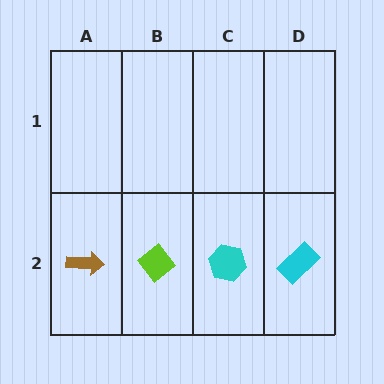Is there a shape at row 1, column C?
No, that cell is empty.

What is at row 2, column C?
A cyan hexagon.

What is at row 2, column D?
A cyan rectangle.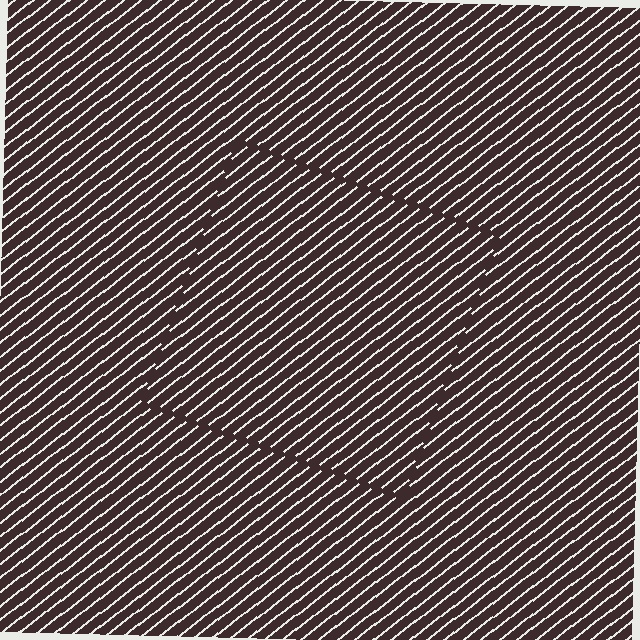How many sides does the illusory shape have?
4 sides — the line-ends trace a square.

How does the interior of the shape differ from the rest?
The interior of the shape contains the same grating, shifted by half a period — the contour is defined by the phase discontinuity where line-ends from the inner and outer gratings abut.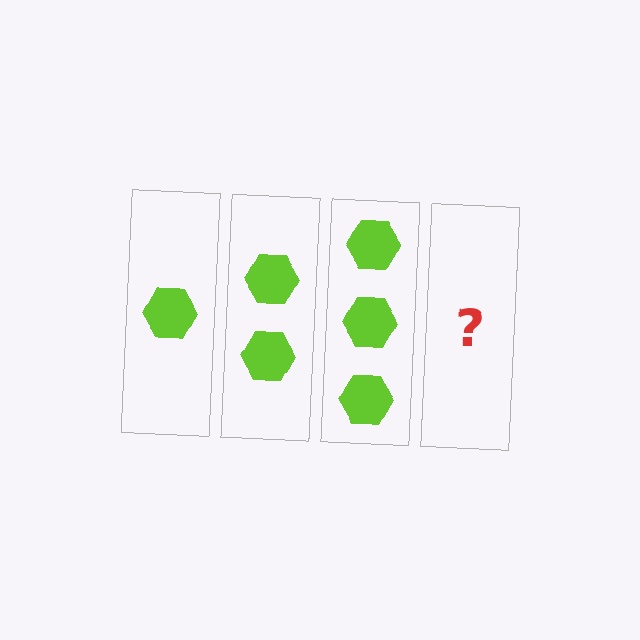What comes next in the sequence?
The next element should be 4 hexagons.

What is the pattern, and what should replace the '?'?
The pattern is that each step adds one more hexagon. The '?' should be 4 hexagons.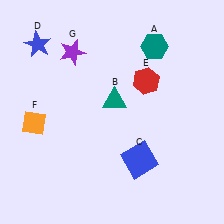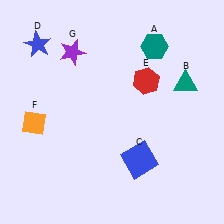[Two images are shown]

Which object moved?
The teal triangle (B) moved right.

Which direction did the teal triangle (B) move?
The teal triangle (B) moved right.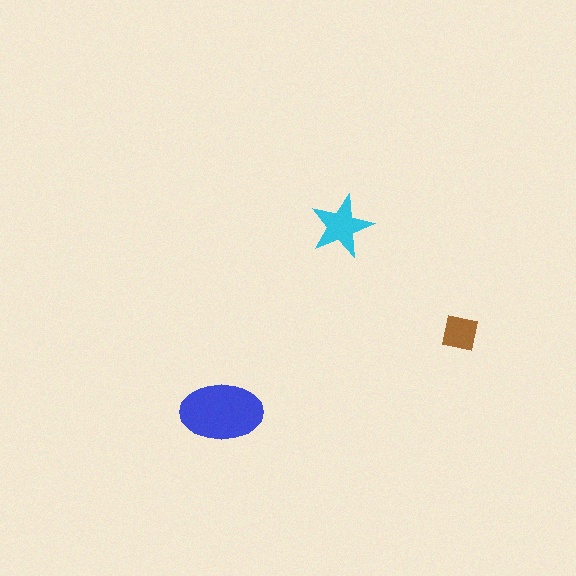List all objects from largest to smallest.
The blue ellipse, the cyan star, the brown square.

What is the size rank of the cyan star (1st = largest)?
2nd.